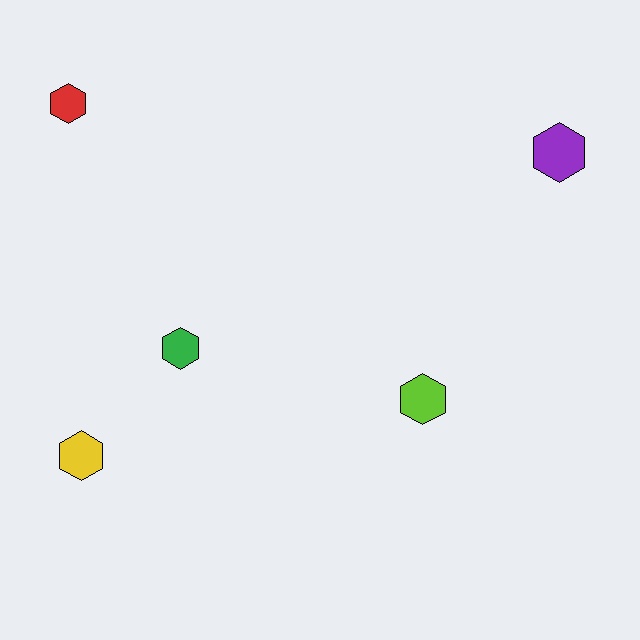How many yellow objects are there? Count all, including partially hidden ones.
There is 1 yellow object.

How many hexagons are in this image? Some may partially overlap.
There are 5 hexagons.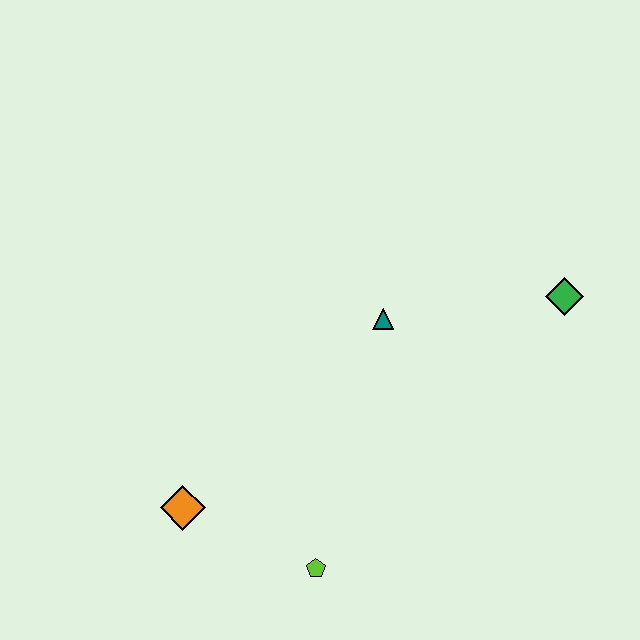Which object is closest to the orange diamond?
The lime pentagon is closest to the orange diamond.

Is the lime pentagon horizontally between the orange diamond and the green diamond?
Yes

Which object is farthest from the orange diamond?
The green diamond is farthest from the orange diamond.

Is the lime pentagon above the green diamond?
No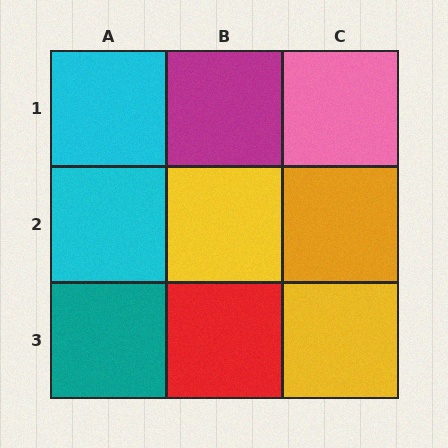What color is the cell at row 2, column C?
Orange.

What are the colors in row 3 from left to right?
Teal, red, yellow.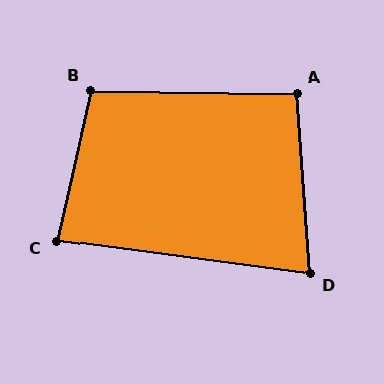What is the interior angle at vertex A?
Approximately 95 degrees (obtuse).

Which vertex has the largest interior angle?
B, at approximately 102 degrees.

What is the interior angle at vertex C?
Approximately 85 degrees (acute).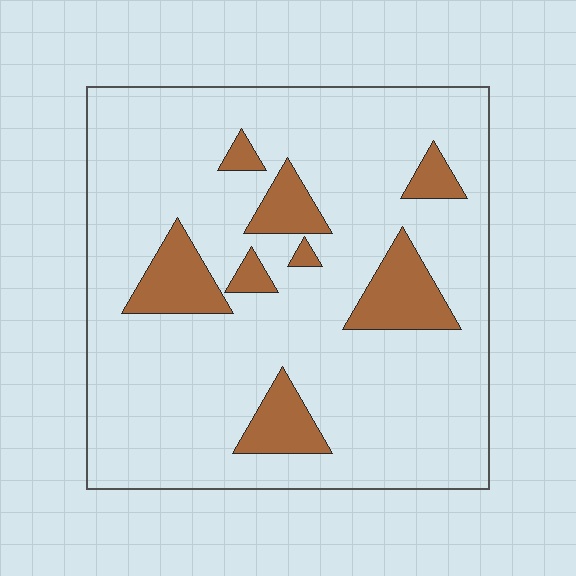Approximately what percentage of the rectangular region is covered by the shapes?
Approximately 15%.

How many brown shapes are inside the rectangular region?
8.